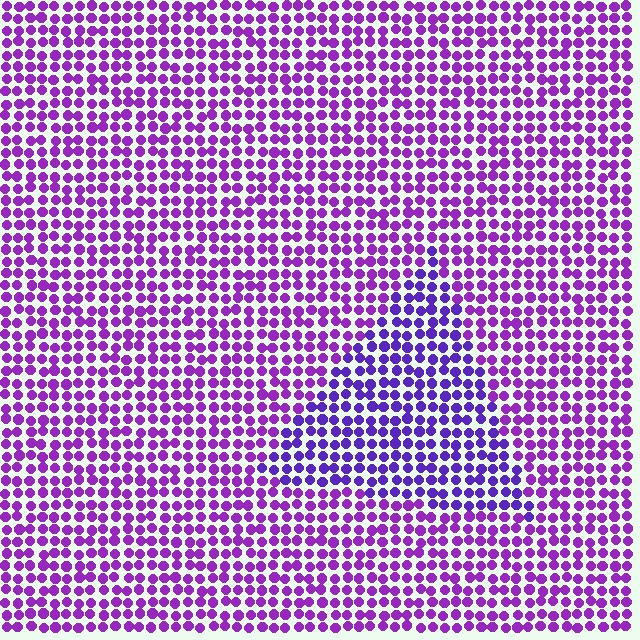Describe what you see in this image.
The image is filled with small purple elements in a uniform arrangement. A triangle-shaped region is visible where the elements are tinted to a slightly different hue, forming a subtle color boundary.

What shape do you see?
I see a triangle.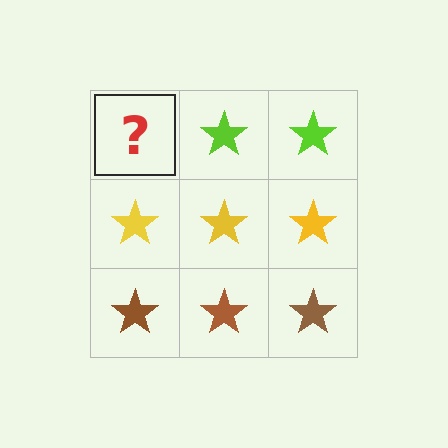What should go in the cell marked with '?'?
The missing cell should contain a lime star.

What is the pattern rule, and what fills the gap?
The rule is that each row has a consistent color. The gap should be filled with a lime star.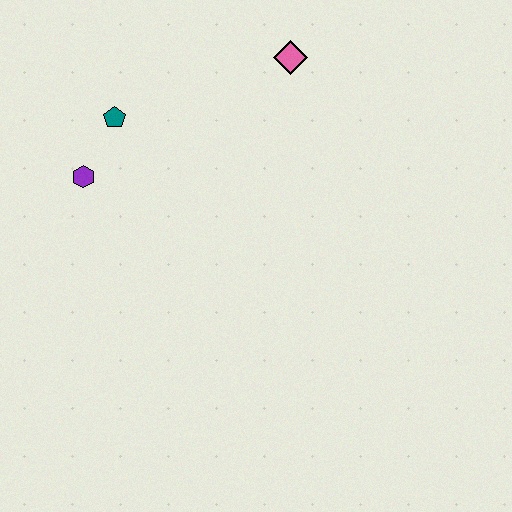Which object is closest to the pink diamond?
The teal pentagon is closest to the pink diamond.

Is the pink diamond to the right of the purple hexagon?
Yes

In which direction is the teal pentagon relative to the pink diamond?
The teal pentagon is to the left of the pink diamond.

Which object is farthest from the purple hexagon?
The pink diamond is farthest from the purple hexagon.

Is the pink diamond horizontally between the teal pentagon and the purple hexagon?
No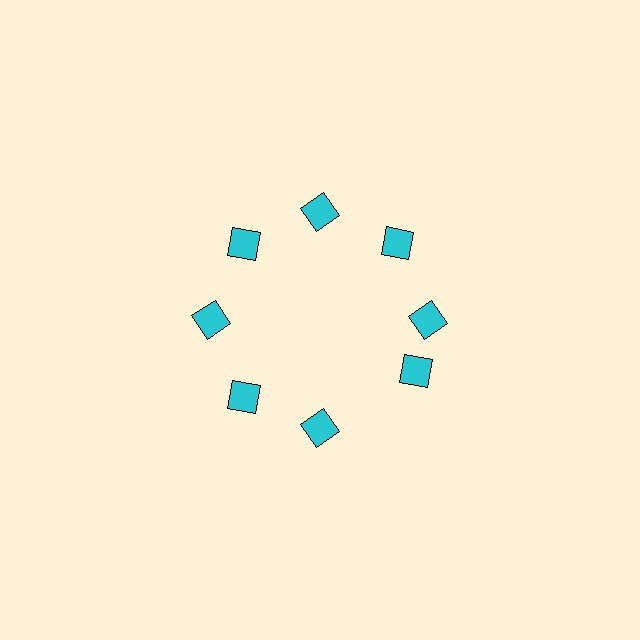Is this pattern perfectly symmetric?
No. The 8 cyan diamonds are arranged in a ring, but one element near the 4 o'clock position is rotated out of alignment along the ring, breaking the 8-fold rotational symmetry.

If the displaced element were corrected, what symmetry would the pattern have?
It would have 8-fold rotational symmetry — the pattern would map onto itself every 45 degrees.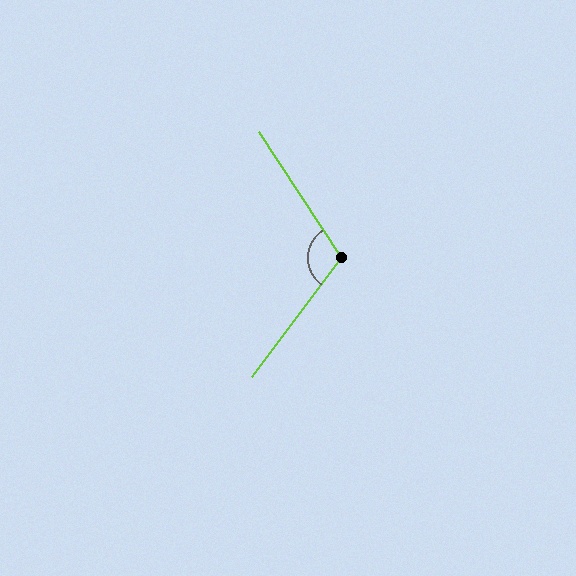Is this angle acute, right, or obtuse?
It is obtuse.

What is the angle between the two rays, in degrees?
Approximately 110 degrees.